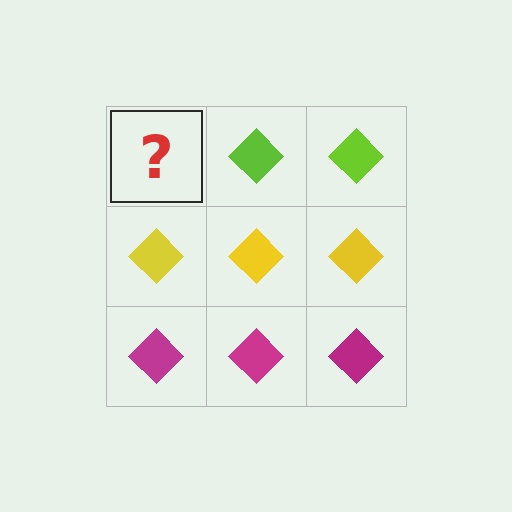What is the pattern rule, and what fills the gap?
The rule is that each row has a consistent color. The gap should be filled with a lime diamond.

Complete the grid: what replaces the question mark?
The question mark should be replaced with a lime diamond.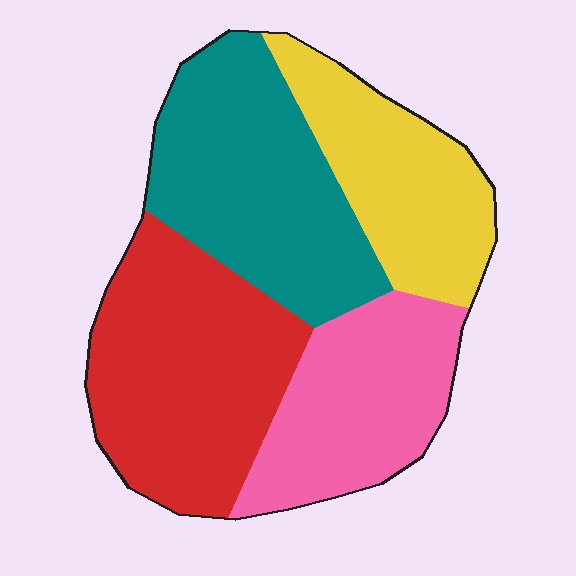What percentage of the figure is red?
Red takes up between a quarter and a half of the figure.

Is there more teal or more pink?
Teal.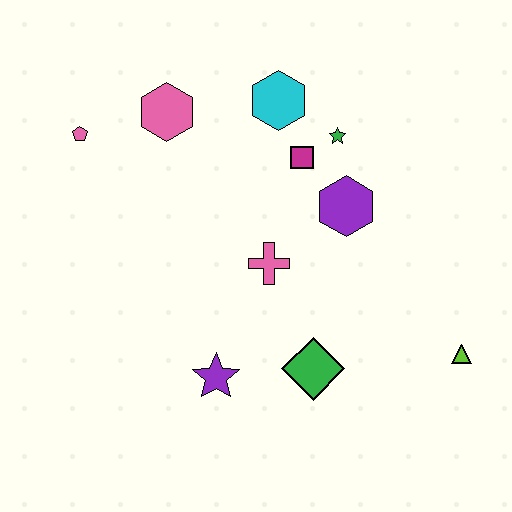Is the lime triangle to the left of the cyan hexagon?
No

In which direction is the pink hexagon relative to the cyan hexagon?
The pink hexagon is to the left of the cyan hexagon.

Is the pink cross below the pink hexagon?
Yes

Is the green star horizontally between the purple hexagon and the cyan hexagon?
Yes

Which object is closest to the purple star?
The green diamond is closest to the purple star.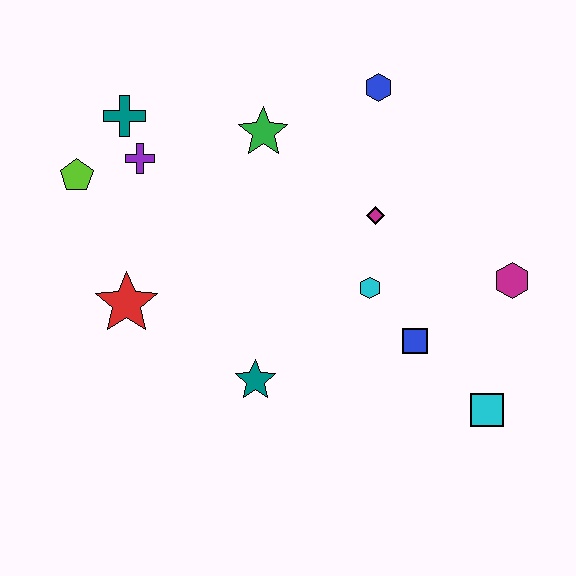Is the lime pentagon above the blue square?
Yes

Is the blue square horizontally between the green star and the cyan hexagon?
No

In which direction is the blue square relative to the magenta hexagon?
The blue square is to the left of the magenta hexagon.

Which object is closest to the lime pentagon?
The purple cross is closest to the lime pentagon.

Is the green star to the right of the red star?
Yes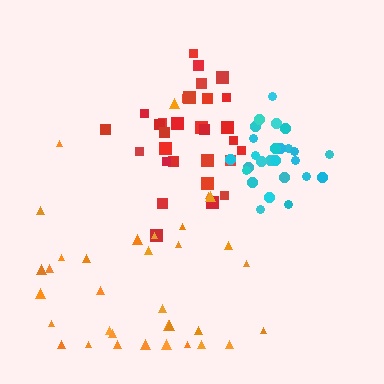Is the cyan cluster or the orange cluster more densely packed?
Cyan.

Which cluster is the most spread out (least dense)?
Orange.